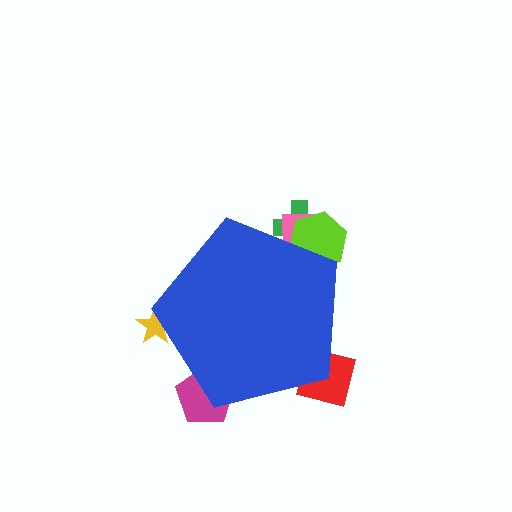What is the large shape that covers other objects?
A blue pentagon.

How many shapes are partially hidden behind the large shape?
6 shapes are partially hidden.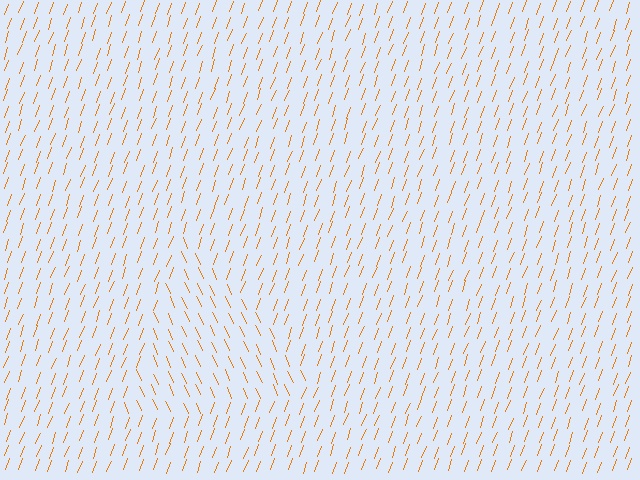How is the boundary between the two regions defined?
The boundary is defined purely by a change in line orientation (approximately 45 degrees difference). All lines are the same color and thickness.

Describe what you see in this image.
The image is filled with small orange line segments. A triangle region in the image has lines oriented differently from the surrounding lines, creating a visible texture boundary.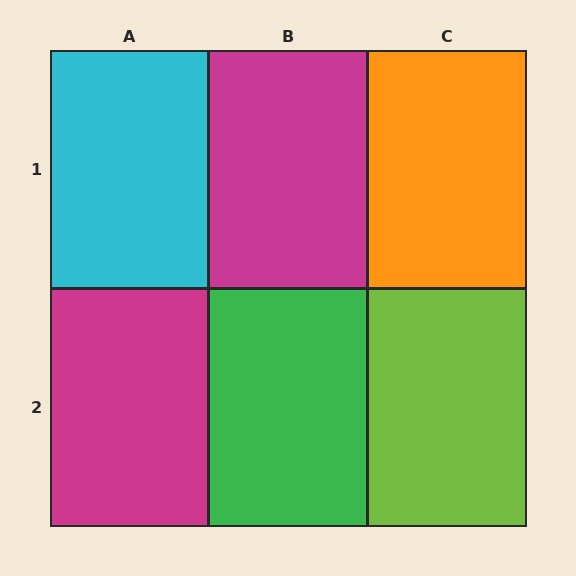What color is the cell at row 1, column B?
Magenta.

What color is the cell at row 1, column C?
Orange.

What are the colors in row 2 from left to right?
Magenta, green, lime.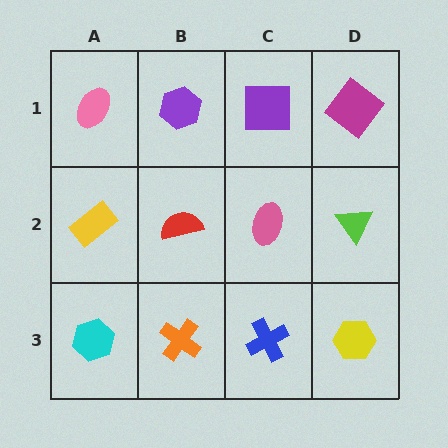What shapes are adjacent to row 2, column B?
A purple hexagon (row 1, column B), an orange cross (row 3, column B), a yellow rectangle (row 2, column A), a pink ellipse (row 2, column C).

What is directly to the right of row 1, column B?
A purple square.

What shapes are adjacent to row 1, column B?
A red semicircle (row 2, column B), a pink ellipse (row 1, column A), a purple square (row 1, column C).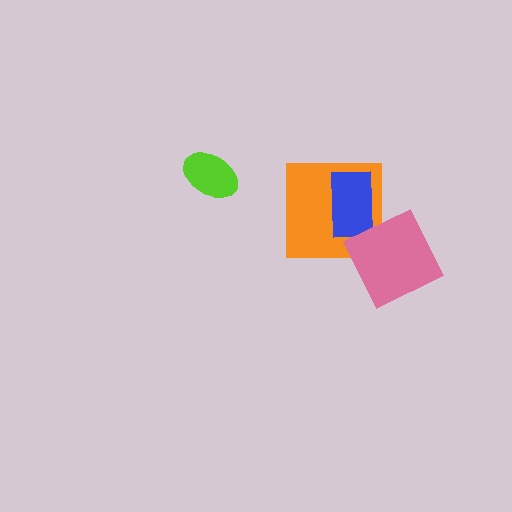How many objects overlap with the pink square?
0 objects overlap with the pink square.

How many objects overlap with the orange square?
1 object overlaps with the orange square.